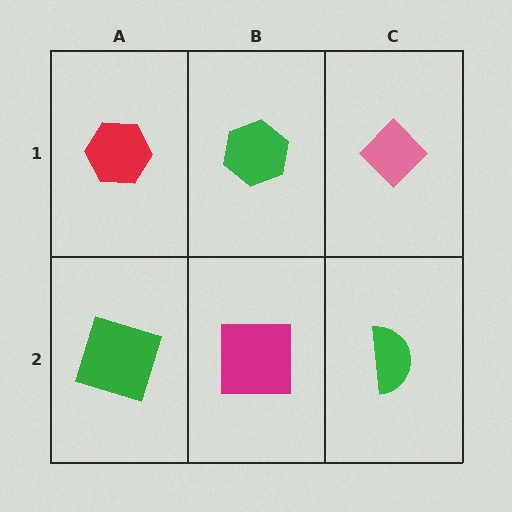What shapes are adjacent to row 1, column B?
A magenta square (row 2, column B), a red hexagon (row 1, column A), a pink diamond (row 1, column C).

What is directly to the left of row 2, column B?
A green square.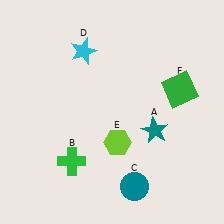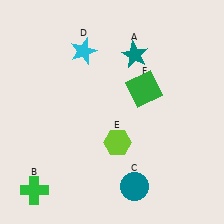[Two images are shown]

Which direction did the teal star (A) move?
The teal star (A) moved up.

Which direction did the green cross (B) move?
The green cross (B) moved left.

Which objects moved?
The objects that moved are: the teal star (A), the green cross (B), the green square (F).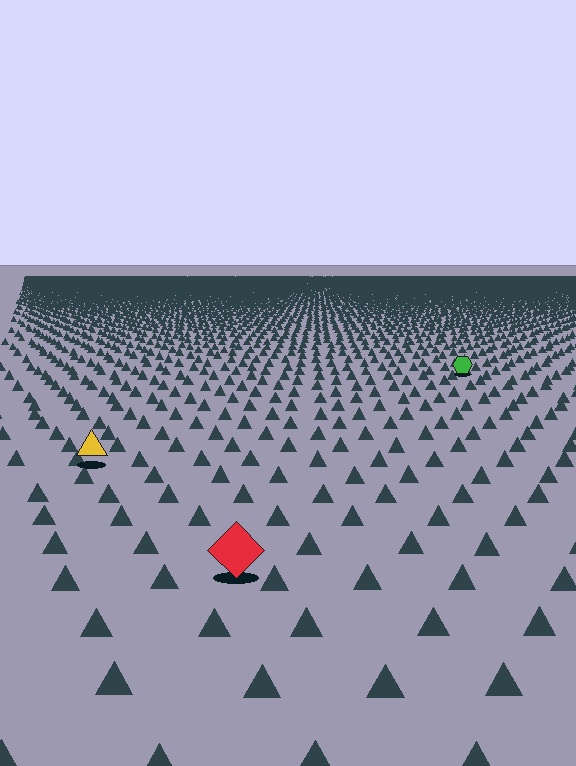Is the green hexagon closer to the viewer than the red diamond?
No. The red diamond is closer — you can tell from the texture gradient: the ground texture is coarser near it.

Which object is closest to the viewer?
The red diamond is closest. The texture marks near it are larger and more spread out.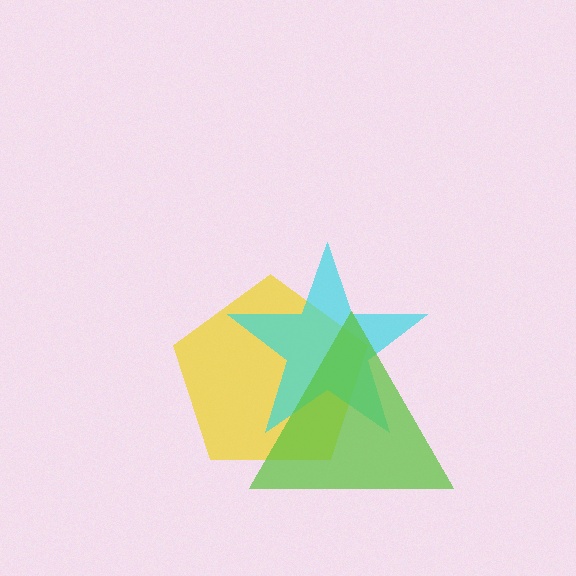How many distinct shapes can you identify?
There are 3 distinct shapes: a yellow pentagon, a cyan star, a lime triangle.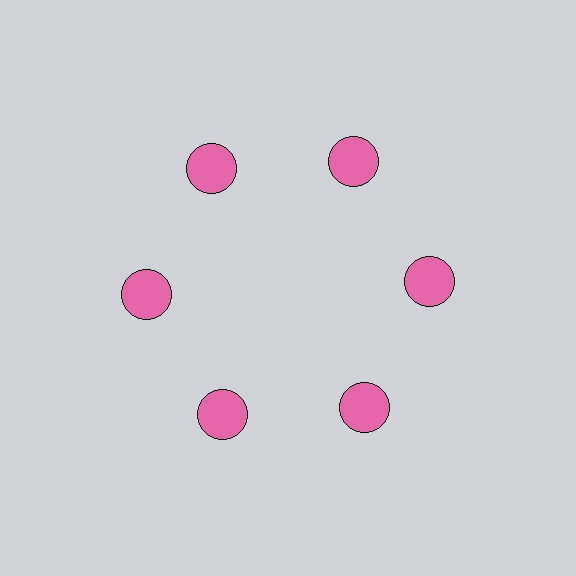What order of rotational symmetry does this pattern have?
This pattern has 6-fold rotational symmetry.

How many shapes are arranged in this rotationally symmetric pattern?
There are 6 shapes, arranged in 6 groups of 1.